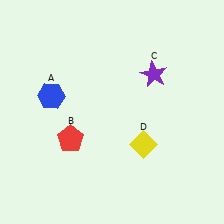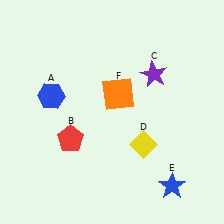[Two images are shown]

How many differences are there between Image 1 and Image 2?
There are 2 differences between the two images.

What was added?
A blue star (E), an orange square (F) were added in Image 2.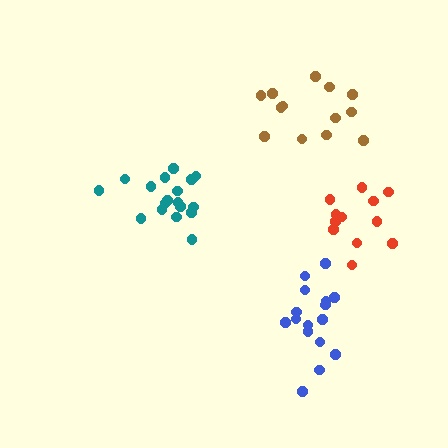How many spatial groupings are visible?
There are 4 spatial groupings.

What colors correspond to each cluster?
The clusters are colored: red, blue, teal, brown.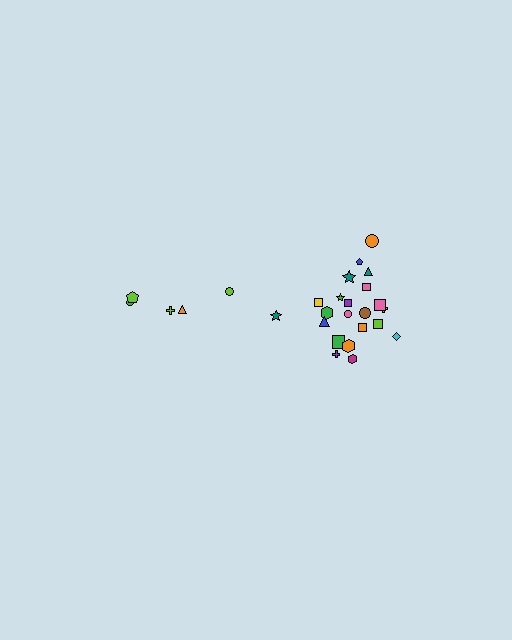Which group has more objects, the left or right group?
The right group.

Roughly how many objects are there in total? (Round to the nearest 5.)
Roughly 25 objects in total.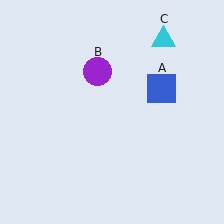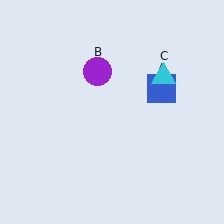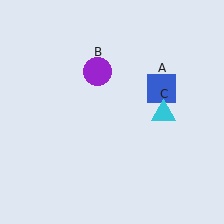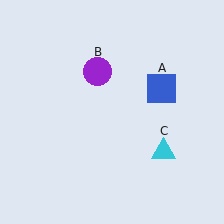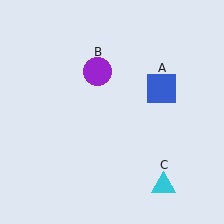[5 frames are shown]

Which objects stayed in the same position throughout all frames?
Blue square (object A) and purple circle (object B) remained stationary.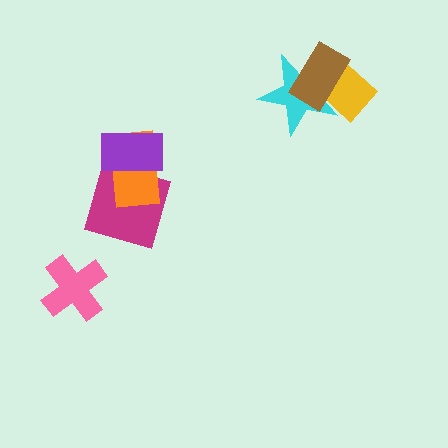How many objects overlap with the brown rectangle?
2 objects overlap with the brown rectangle.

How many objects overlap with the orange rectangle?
2 objects overlap with the orange rectangle.